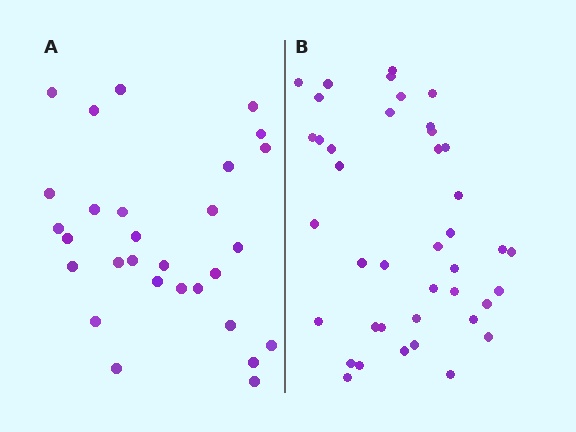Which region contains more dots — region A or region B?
Region B (the right region) has more dots.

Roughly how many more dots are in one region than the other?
Region B has roughly 12 or so more dots than region A.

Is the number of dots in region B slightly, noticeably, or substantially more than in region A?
Region B has noticeably more, but not dramatically so. The ratio is roughly 1.4 to 1.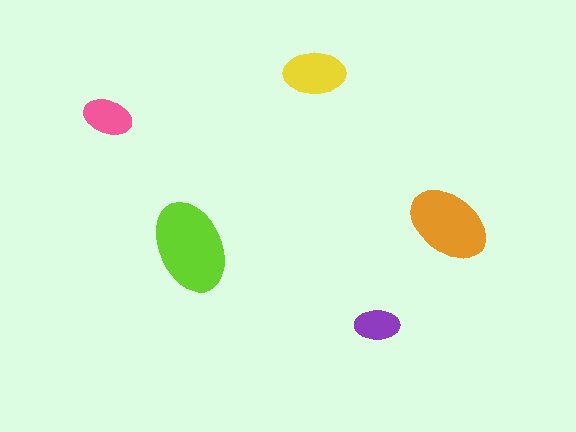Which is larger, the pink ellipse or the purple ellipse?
The pink one.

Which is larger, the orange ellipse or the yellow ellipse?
The orange one.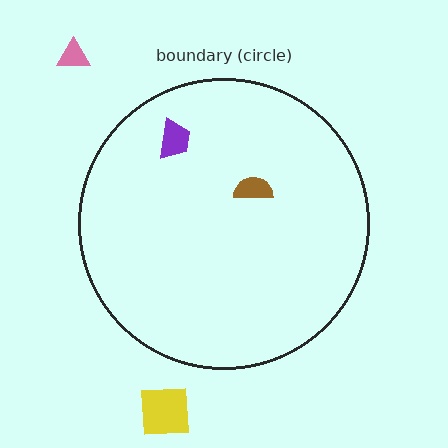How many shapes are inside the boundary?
2 inside, 2 outside.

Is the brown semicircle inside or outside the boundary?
Inside.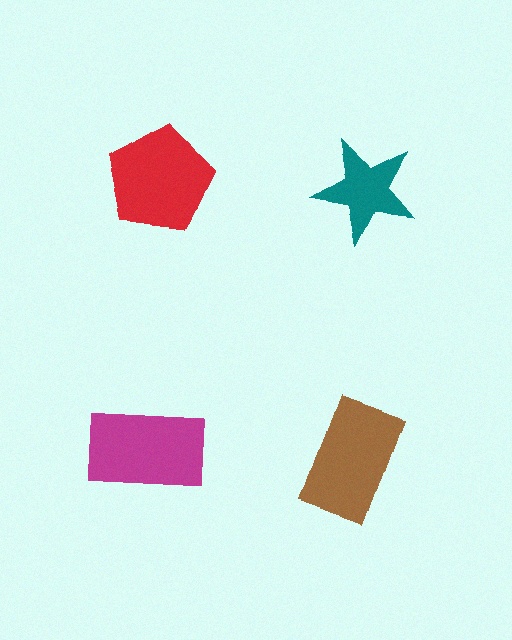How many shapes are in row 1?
2 shapes.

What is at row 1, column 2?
A teal star.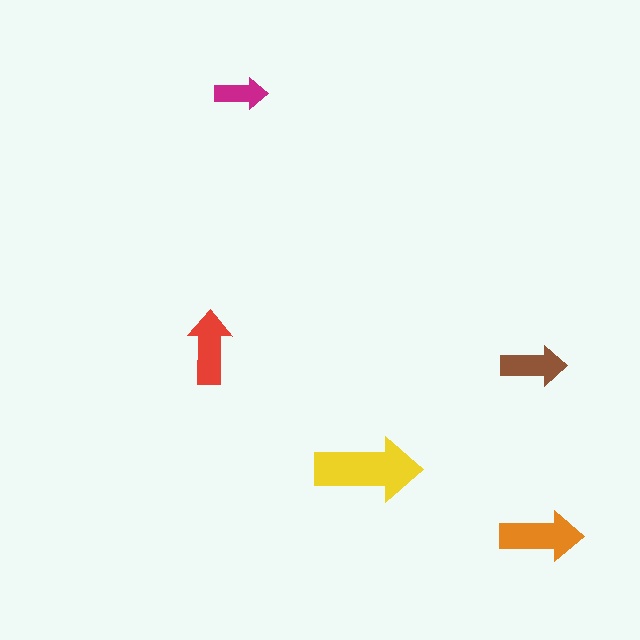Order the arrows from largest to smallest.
the yellow one, the orange one, the red one, the brown one, the magenta one.